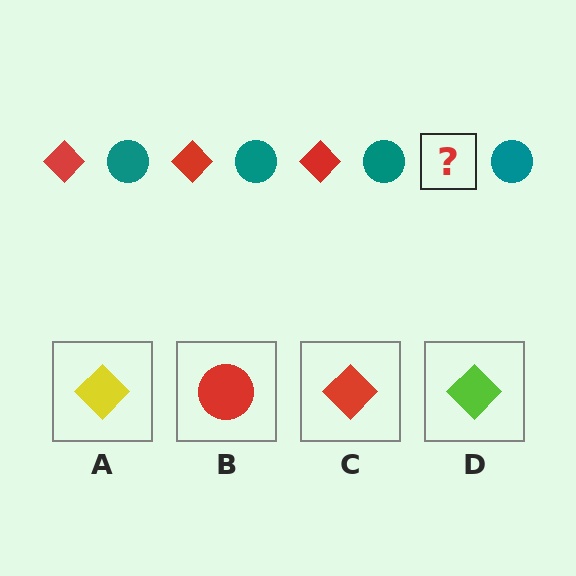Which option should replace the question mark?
Option C.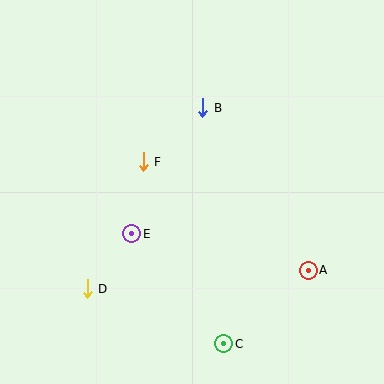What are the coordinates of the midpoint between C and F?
The midpoint between C and F is at (183, 253).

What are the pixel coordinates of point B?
Point B is at (203, 108).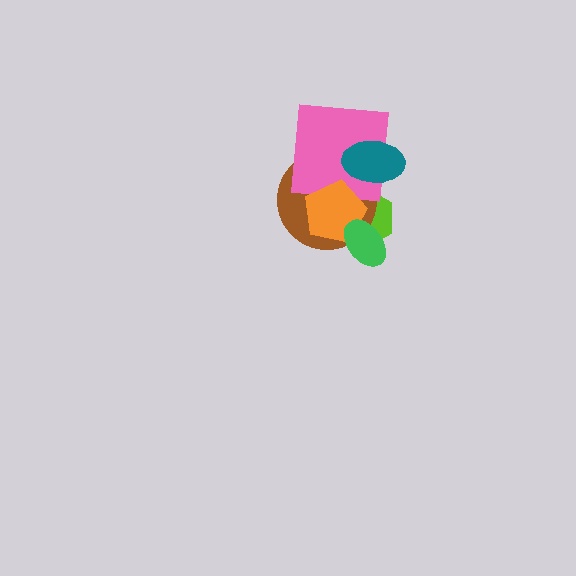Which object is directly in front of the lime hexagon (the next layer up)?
The brown circle is directly in front of the lime hexagon.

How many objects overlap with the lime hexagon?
3 objects overlap with the lime hexagon.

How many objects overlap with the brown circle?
5 objects overlap with the brown circle.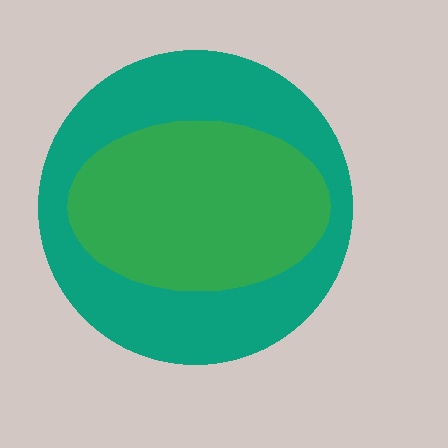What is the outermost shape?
The teal circle.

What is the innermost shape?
The green ellipse.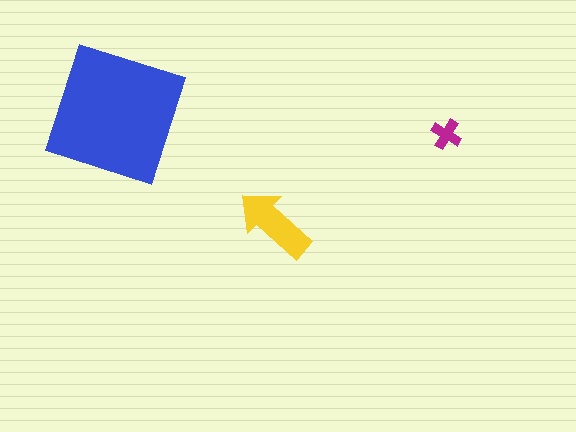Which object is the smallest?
The magenta cross.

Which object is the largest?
The blue square.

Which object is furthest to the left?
The blue square is leftmost.